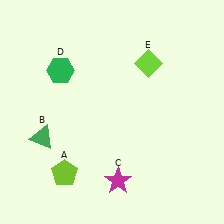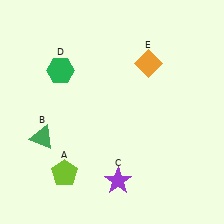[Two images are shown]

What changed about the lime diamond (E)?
In Image 1, E is lime. In Image 2, it changed to orange.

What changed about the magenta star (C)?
In Image 1, C is magenta. In Image 2, it changed to purple.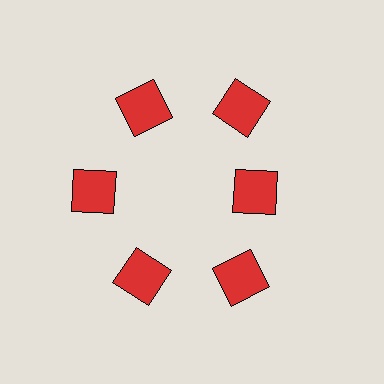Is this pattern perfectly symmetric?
No. The 6 red squares are arranged in a ring, but one element near the 3 o'clock position is pulled inward toward the center, breaking the 6-fold rotational symmetry.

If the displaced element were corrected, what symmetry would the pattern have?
It would have 6-fold rotational symmetry — the pattern would map onto itself every 60 degrees.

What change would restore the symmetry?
The symmetry would be restored by moving it outward, back onto the ring so that all 6 squares sit at equal angles and equal distance from the center.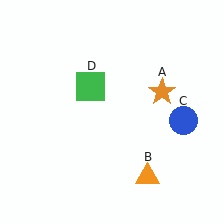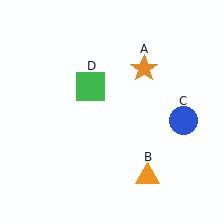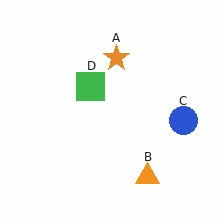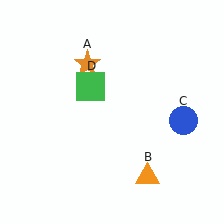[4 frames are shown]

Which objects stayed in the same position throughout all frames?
Orange triangle (object B) and blue circle (object C) and green square (object D) remained stationary.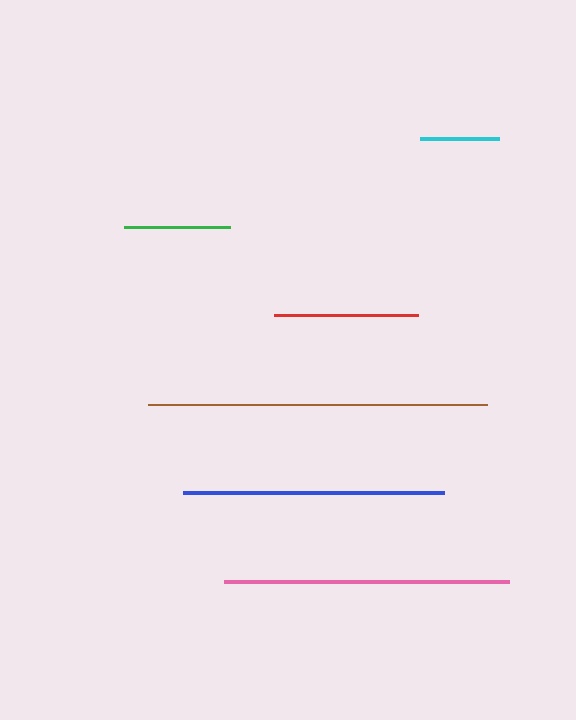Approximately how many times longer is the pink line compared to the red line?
The pink line is approximately 2.0 times the length of the red line.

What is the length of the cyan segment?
The cyan segment is approximately 79 pixels long.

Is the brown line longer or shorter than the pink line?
The brown line is longer than the pink line.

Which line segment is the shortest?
The cyan line is the shortest at approximately 79 pixels.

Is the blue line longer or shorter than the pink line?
The pink line is longer than the blue line.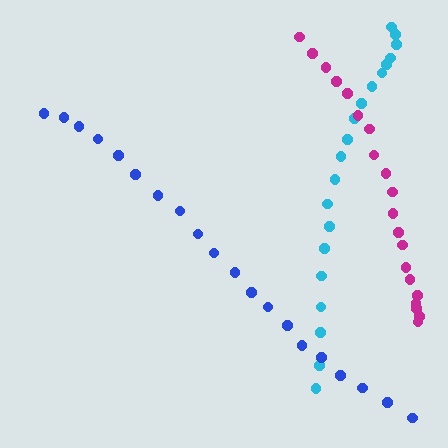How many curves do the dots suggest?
There are 3 distinct paths.